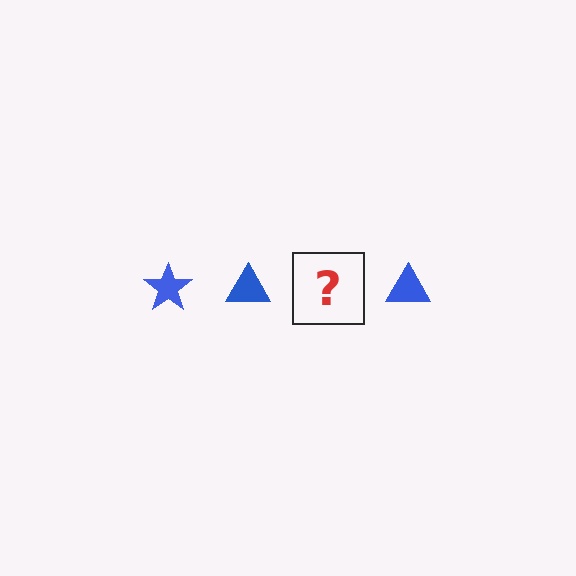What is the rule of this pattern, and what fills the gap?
The rule is that the pattern cycles through star, triangle shapes in blue. The gap should be filled with a blue star.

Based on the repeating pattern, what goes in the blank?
The blank should be a blue star.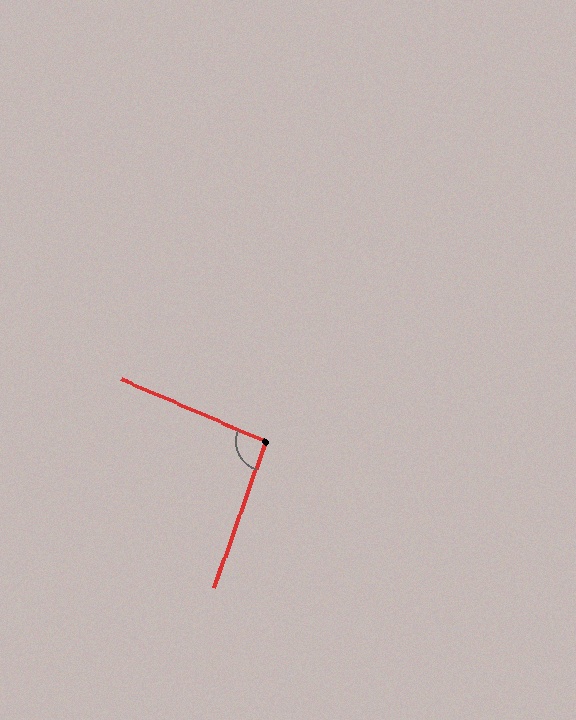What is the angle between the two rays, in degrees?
Approximately 94 degrees.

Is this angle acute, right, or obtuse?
It is approximately a right angle.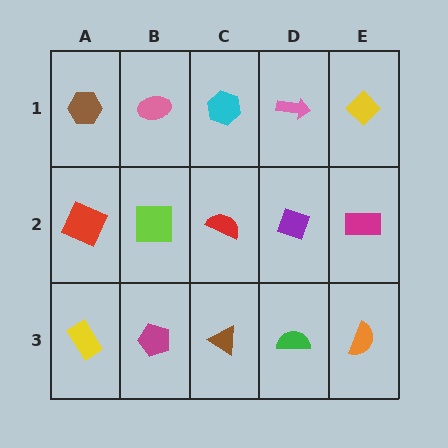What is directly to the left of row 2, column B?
A red square.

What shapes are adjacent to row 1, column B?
A lime square (row 2, column B), a brown hexagon (row 1, column A), a cyan hexagon (row 1, column C).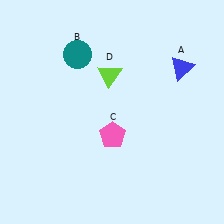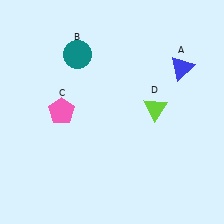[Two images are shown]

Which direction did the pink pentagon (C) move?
The pink pentagon (C) moved left.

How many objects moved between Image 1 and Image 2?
2 objects moved between the two images.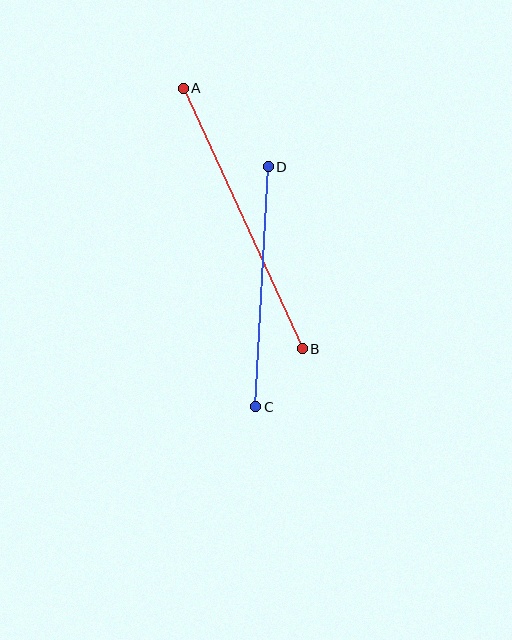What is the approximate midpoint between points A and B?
The midpoint is at approximately (243, 219) pixels.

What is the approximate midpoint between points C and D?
The midpoint is at approximately (262, 287) pixels.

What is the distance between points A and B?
The distance is approximately 287 pixels.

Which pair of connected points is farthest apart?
Points A and B are farthest apart.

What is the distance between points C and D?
The distance is approximately 240 pixels.